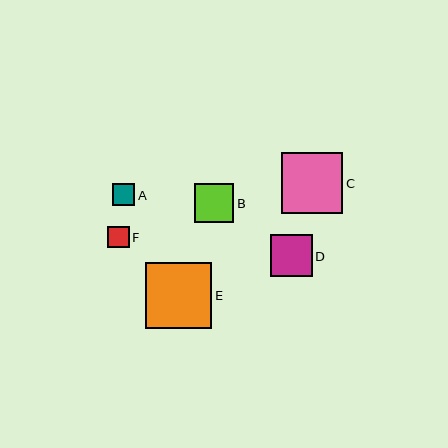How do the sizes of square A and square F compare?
Square A and square F are approximately the same size.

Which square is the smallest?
Square F is the smallest with a size of approximately 21 pixels.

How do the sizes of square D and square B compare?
Square D and square B are approximately the same size.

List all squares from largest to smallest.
From largest to smallest: E, C, D, B, A, F.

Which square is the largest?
Square E is the largest with a size of approximately 66 pixels.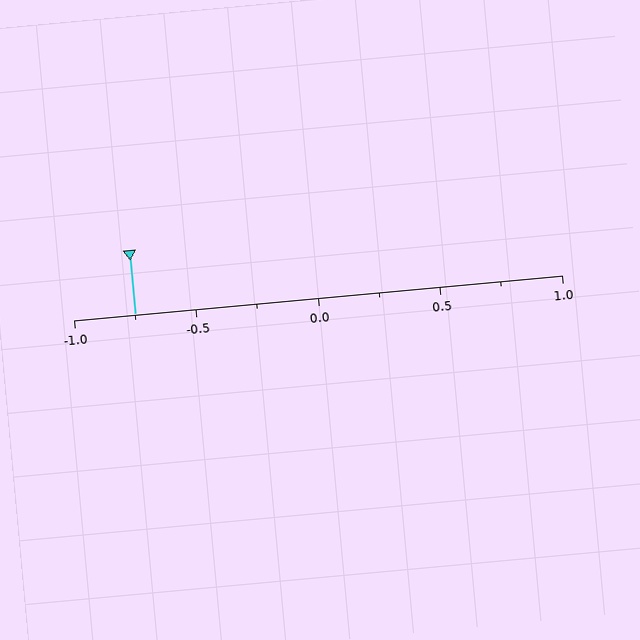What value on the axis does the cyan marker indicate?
The marker indicates approximately -0.75.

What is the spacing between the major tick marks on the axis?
The major ticks are spaced 0.5 apart.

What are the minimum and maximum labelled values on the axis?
The axis runs from -1.0 to 1.0.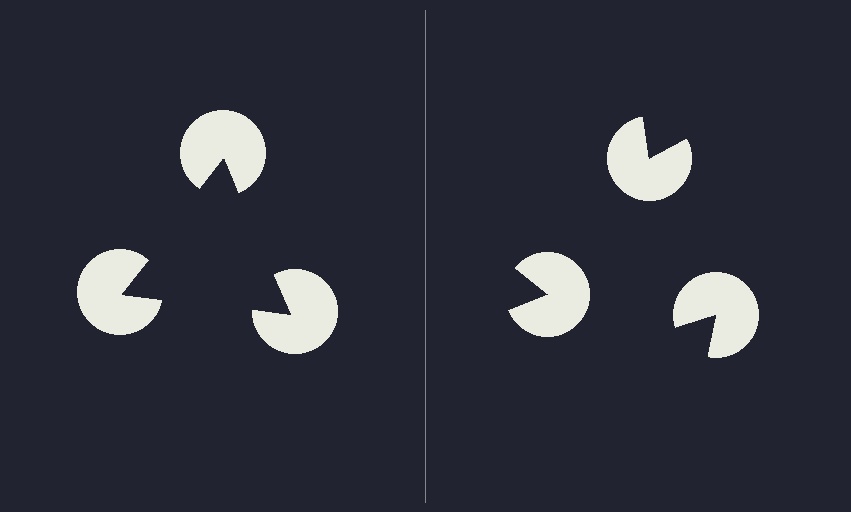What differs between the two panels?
The pac-man discs are positioned identically on both sides; only the wedge orientations differ. On the left they align to a triangle; on the right they are misaligned.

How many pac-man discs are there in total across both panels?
6 — 3 on each side.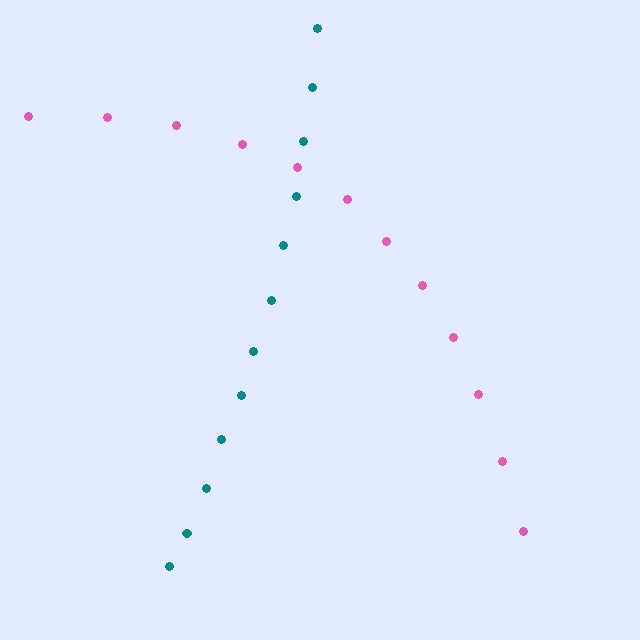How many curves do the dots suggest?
There are 2 distinct paths.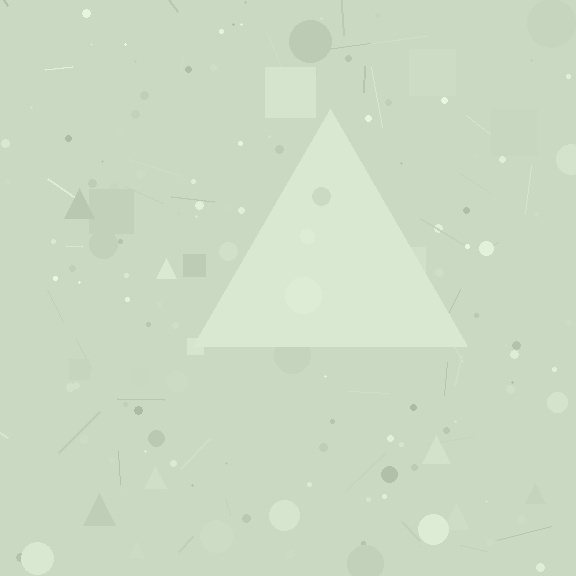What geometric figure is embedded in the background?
A triangle is embedded in the background.